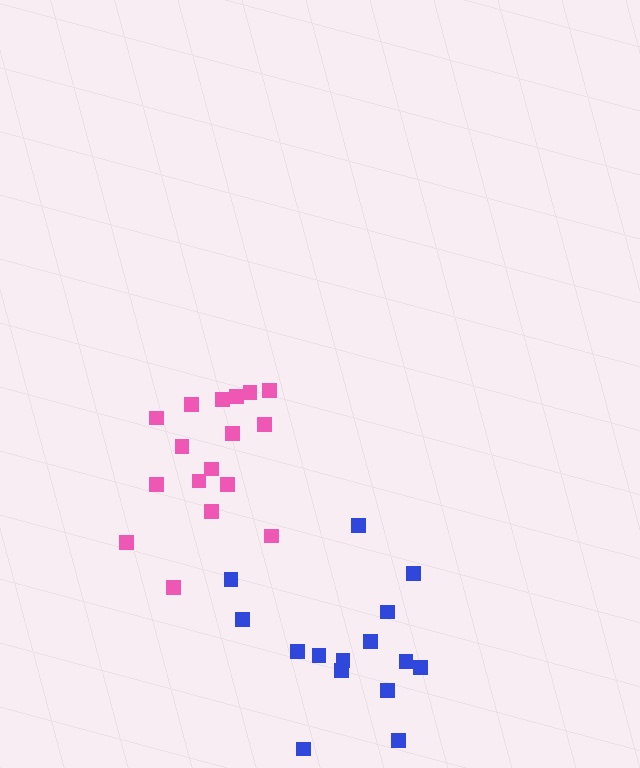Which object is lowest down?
The blue cluster is bottommost.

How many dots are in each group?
Group 1: 17 dots, Group 2: 15 dots (32 total).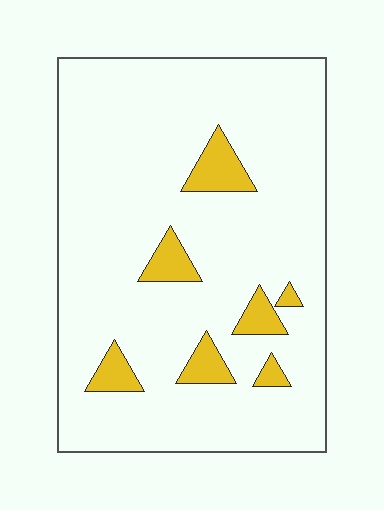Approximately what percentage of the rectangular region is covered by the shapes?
Approximately 10%.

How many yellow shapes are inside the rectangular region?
7.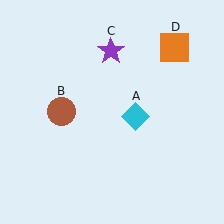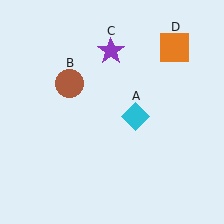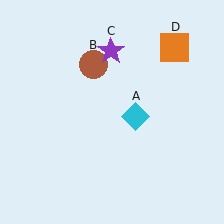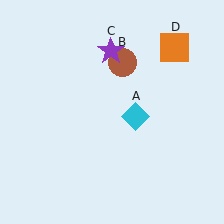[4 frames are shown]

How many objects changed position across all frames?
1 object changed position: brown circle (object B).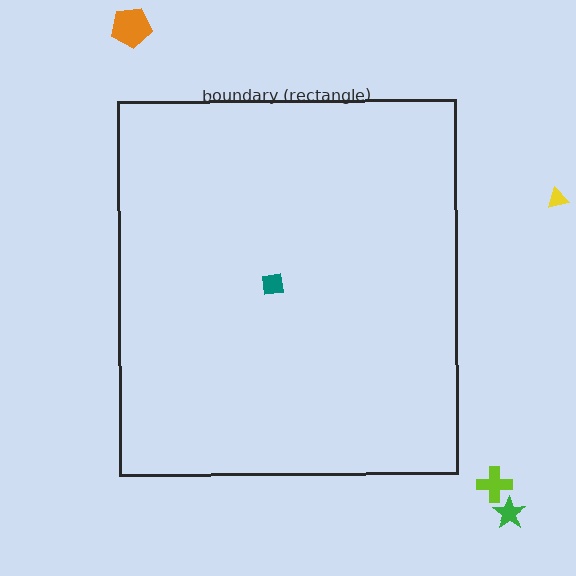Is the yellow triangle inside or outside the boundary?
Outside.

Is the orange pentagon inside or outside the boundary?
Outside.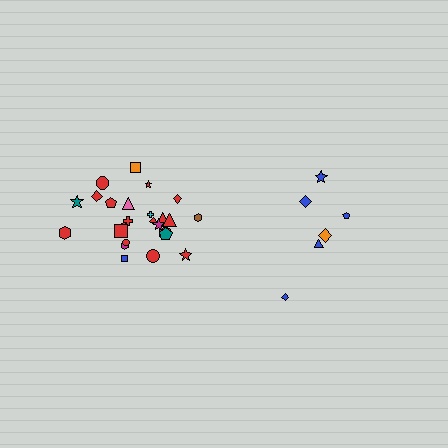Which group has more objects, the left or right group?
The left group.